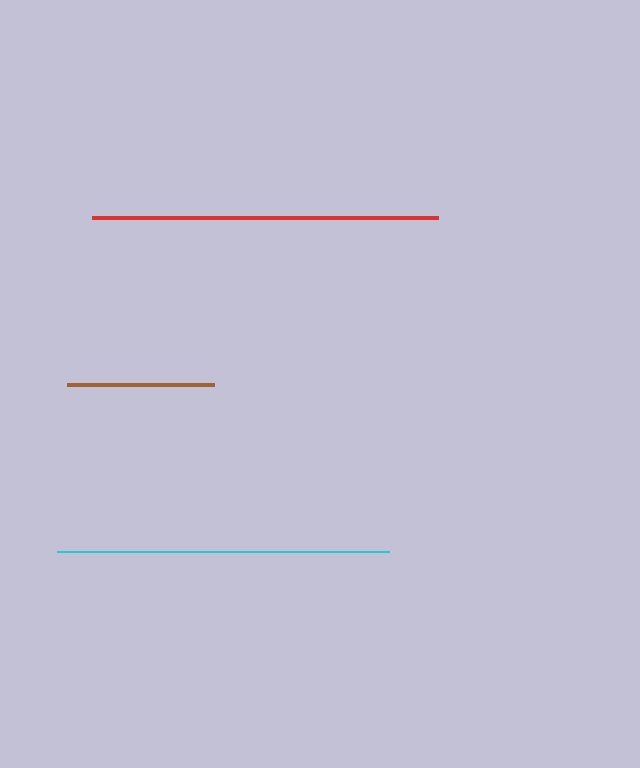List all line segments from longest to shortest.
From longest to shortest: red, cyan, brown.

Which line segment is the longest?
The red line is the longest at approximately 346 pixels.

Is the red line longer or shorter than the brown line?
The red line is longer than the brown line.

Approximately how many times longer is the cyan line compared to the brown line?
The cyan line is approximately 2.3 times the length of the brown line.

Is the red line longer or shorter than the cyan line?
The red line is longer than the cyan line.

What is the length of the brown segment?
The brown segment is approximately 147 pixels long.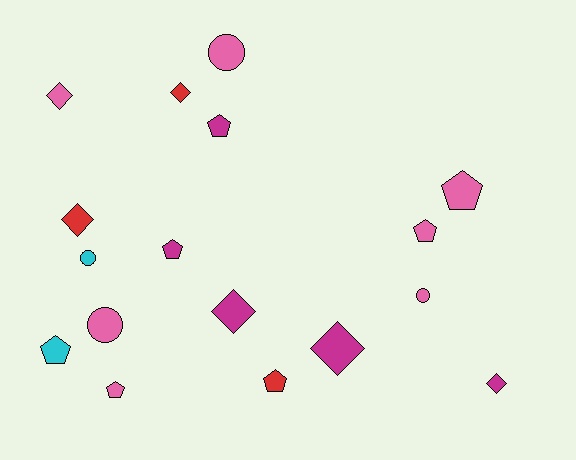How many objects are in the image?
There are 17 objects.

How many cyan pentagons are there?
There is 1 cyan pentagon.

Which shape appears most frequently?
Pentagon, with 7 objects.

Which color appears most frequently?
Pink, with 7 objects.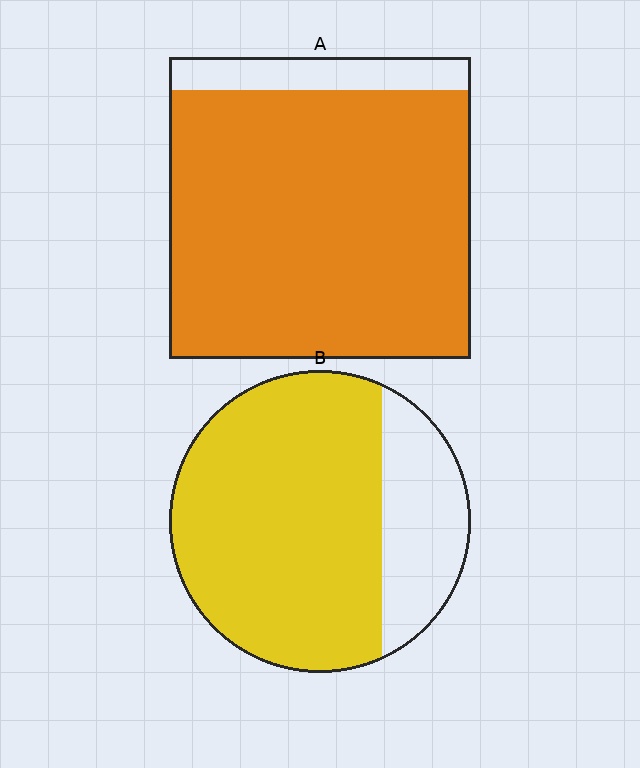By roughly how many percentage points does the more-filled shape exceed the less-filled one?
By roughly 15 percentage points (A over B).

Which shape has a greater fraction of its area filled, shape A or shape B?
Shape A.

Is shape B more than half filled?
Yes.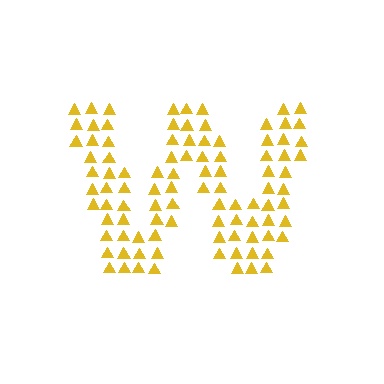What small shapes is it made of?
It is made of small triangles.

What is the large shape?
The large shape is the letter W.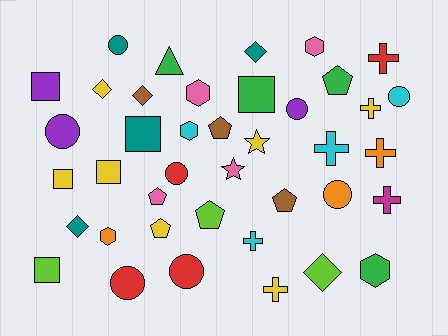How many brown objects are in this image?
There are 3 brown objects.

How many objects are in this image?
There are 40 objects.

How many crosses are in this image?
There are 7 crosses.